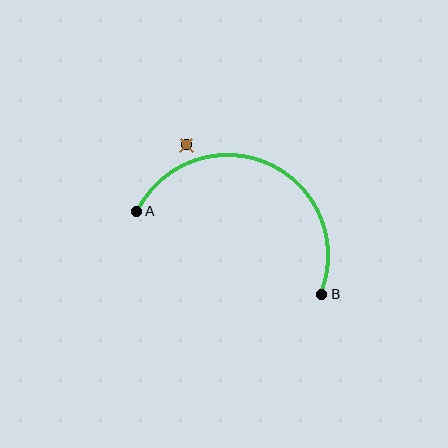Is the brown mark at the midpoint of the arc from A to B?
No — the brown mark does not lie on the arc at all. It sits slightly outside the curve.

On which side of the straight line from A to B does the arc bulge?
The arc bulges above the straight line connecting A and B.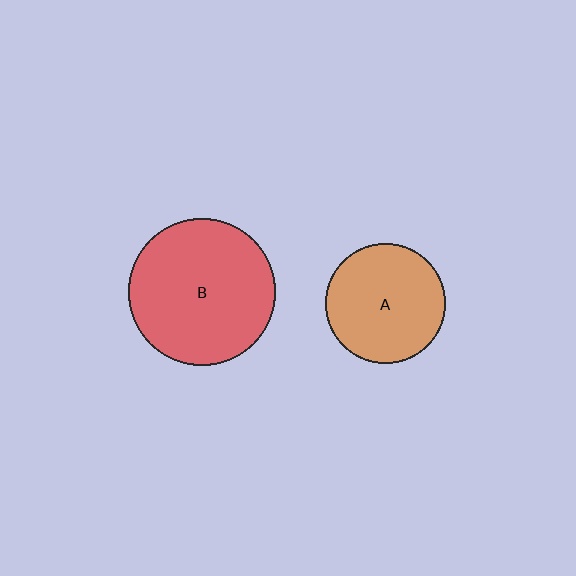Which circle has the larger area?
Circle B (red).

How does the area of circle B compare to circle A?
Approximately 1.5 times.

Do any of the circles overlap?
No, none of the circles overlap.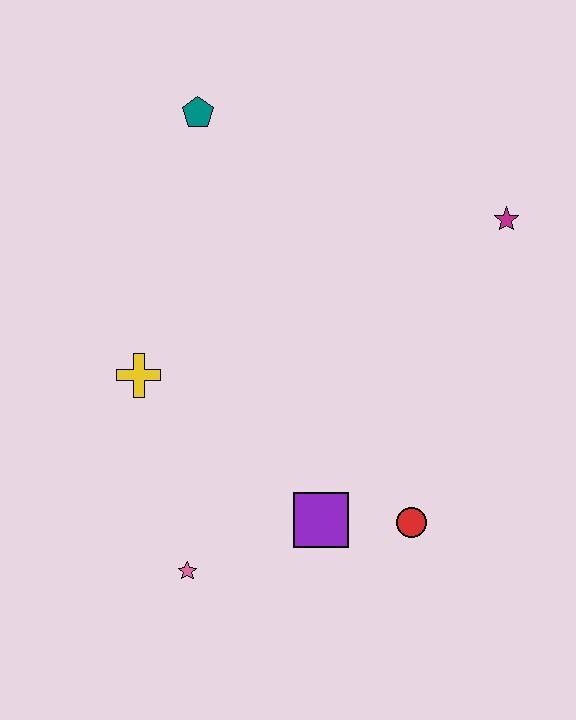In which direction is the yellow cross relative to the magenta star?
The yellow cross is to the left of the magenta star.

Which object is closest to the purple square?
The red circle is closest to the purple square.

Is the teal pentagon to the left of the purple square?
Yes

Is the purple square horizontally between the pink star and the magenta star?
Yes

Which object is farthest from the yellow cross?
The magenta star is farthest from the yellow cross.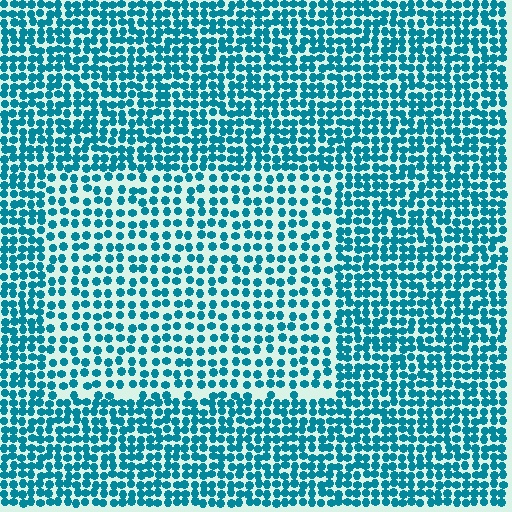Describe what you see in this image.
The image contains small teal elements arranged at two different densities. A rectangle-shaped region is visible where the elements are less densely packed than the surrounding area.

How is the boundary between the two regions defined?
The boundary is defined by a change in element density (approximately 1.6x ratio). All elements are the same color, size, and shape.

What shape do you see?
I see a rectangle.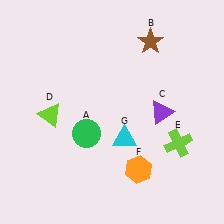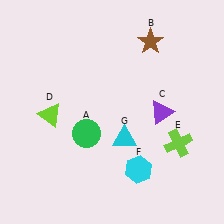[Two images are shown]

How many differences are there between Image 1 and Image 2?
There is 1 difference between the two images.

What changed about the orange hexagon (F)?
In Image 1, F is orange. In Image 2, it changed to cyan.